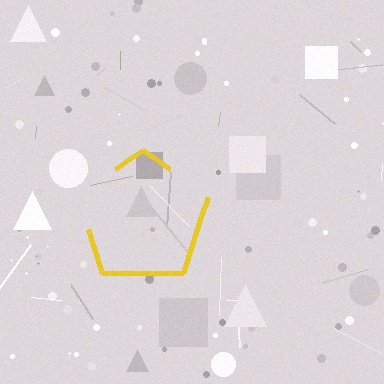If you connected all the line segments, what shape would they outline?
They would outline a pentagon.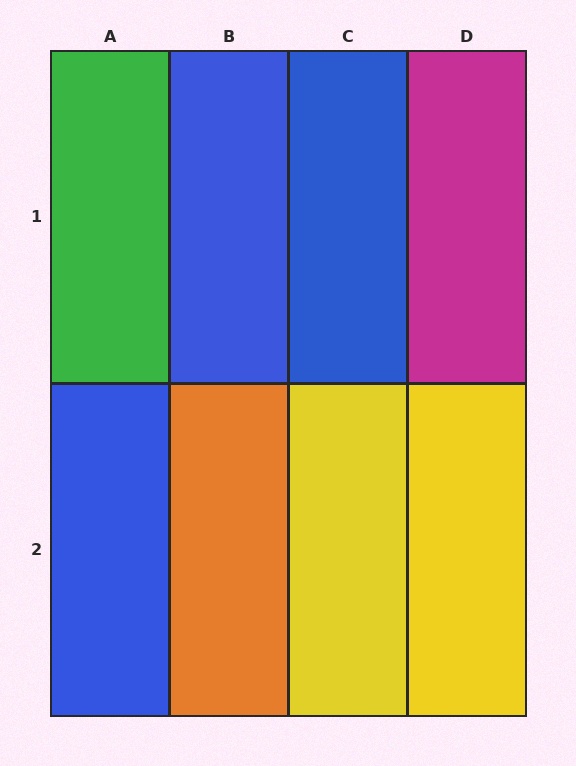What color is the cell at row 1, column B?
Blue.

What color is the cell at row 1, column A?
Green.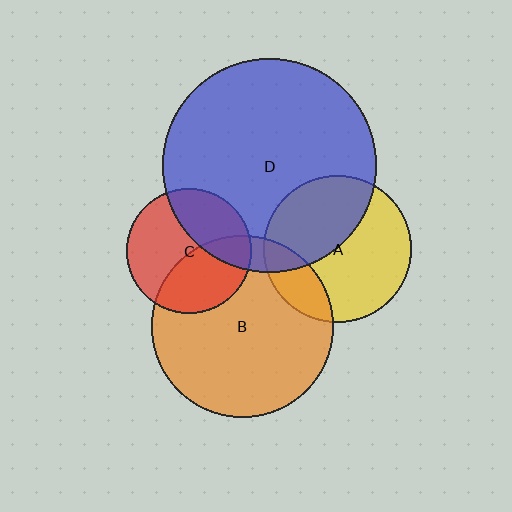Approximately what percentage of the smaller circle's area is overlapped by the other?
Approximately 40%.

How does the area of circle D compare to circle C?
Approximately 2.9 times.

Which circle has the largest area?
Circle D (blue).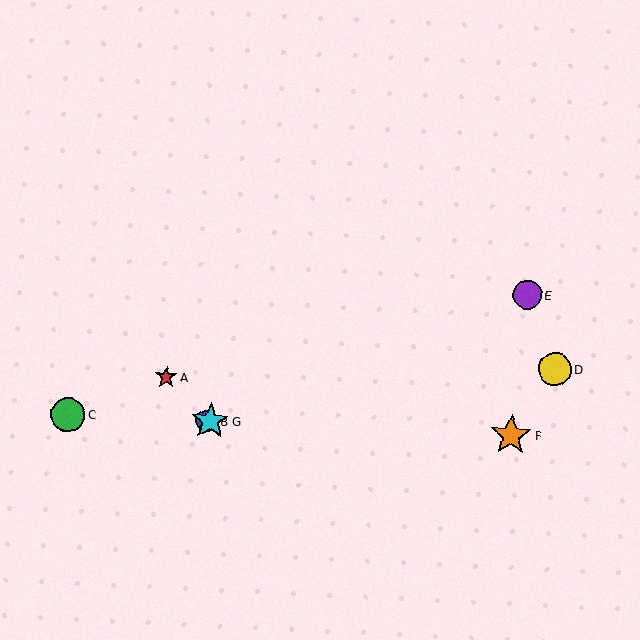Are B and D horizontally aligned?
No, B is at y≈421 and D is at y≈369.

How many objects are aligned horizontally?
4 objects (B, C, F, G) are aligned horizontally.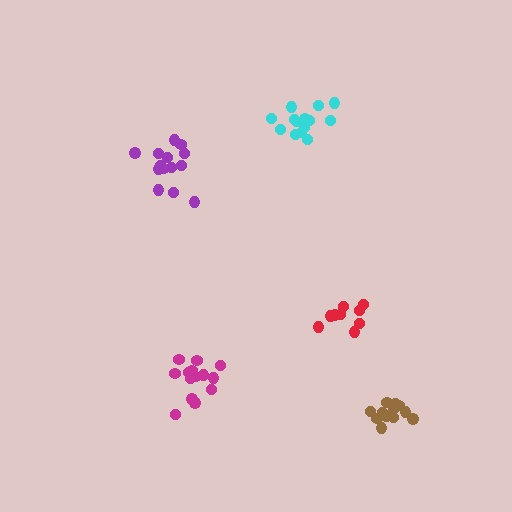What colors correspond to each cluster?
The clusters are colored: magenta, cyan, purple, red, brown.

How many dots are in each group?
Group 1: 14 dots, Group 2: 14 dots, Group 3: 14 dots, Group 4: 9 dots, Group 5: 12 dots (63 total).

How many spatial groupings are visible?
There are 5 spatial groupings.